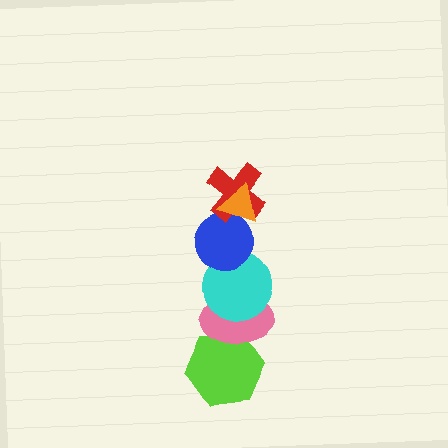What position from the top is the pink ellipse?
The pink ellipse is 5th from the top.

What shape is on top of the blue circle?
The red cross is on top of the blue circle.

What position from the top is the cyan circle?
The cyan circle is 4th from the top.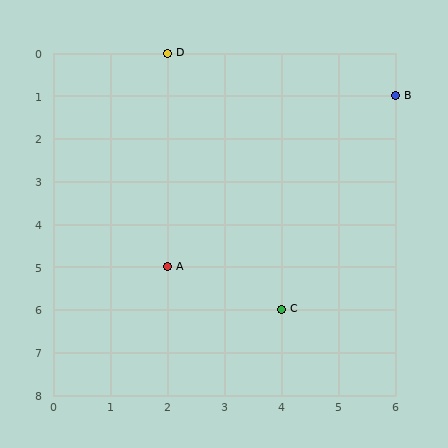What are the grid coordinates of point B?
Point B is at grid coordinates (6, 1).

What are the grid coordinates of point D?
Point D is at grid coordinates (2, 0).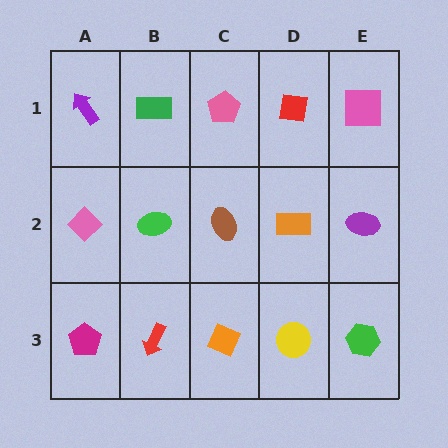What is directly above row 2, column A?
A purple arrow.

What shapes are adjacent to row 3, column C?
A brown ellipse (row 2, column C), a red arrow (row 3, column B), a yellow circle (row 3, column D).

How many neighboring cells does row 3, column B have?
3.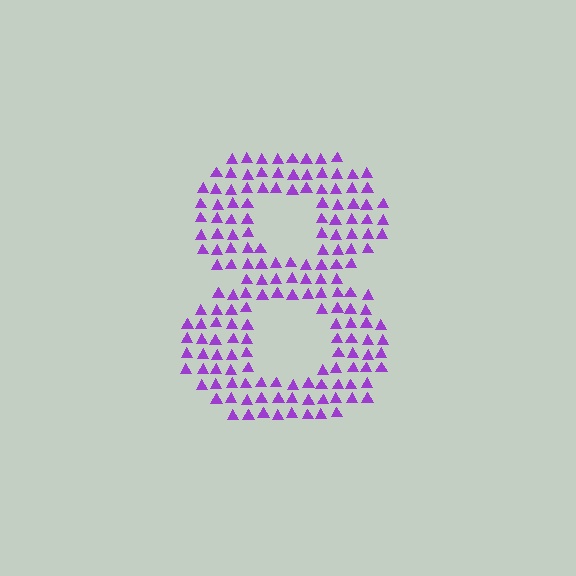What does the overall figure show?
The overall figure shows the digit 8.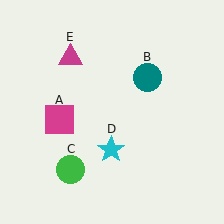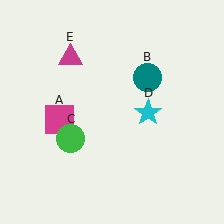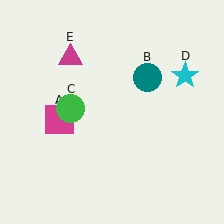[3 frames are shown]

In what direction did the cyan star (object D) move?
The cyan star (object D) moved up and to the right.